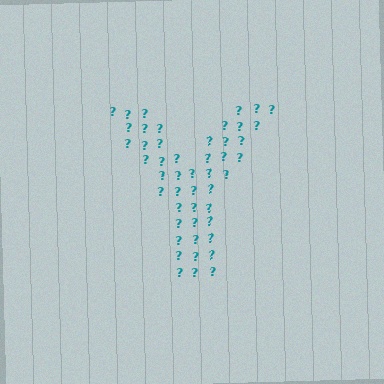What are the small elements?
The small elements are question marks.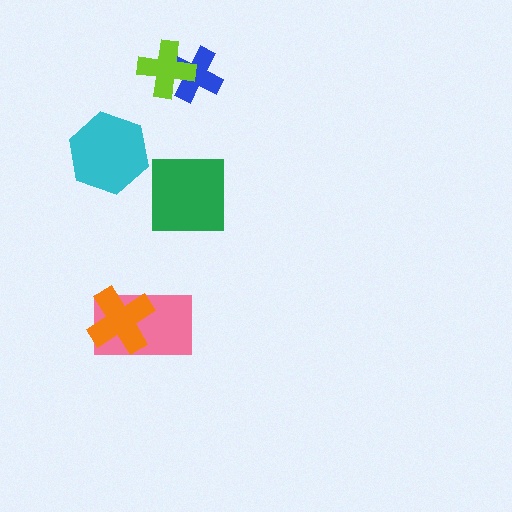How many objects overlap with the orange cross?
1 object overlaps with the orange cross.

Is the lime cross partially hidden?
No, no other shape covers it.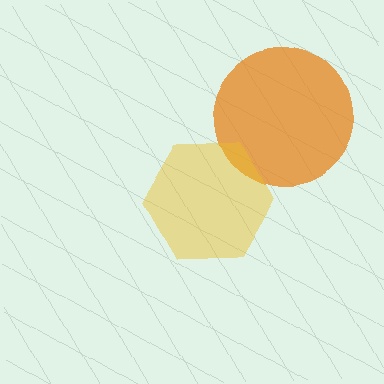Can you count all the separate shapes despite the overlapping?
Yes, there are 2 separate shapes.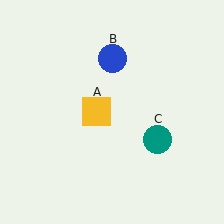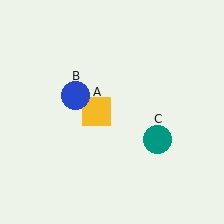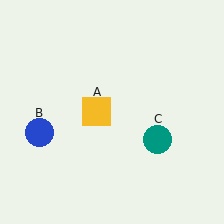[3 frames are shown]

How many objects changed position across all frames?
1 object changed position: blue circle (object B).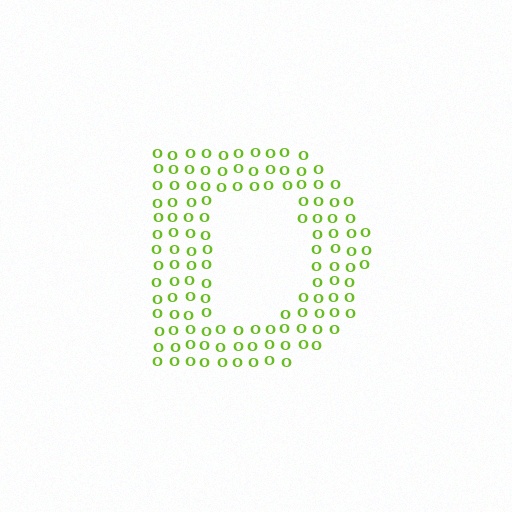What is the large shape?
The large shape is the letter D.